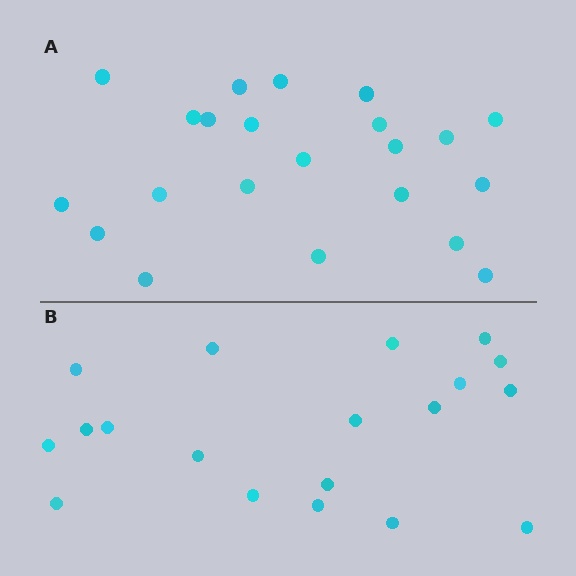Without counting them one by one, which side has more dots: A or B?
Region A (the top region) has more dots.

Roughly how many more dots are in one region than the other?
Region A has just a few more — roughly 2 or 3 more dots than region B.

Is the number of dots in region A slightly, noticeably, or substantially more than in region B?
Region A has only slightly more — the two regions are fairly close. The ratio is roughly 1.2 to 1.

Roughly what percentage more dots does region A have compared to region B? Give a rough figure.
About 15% more.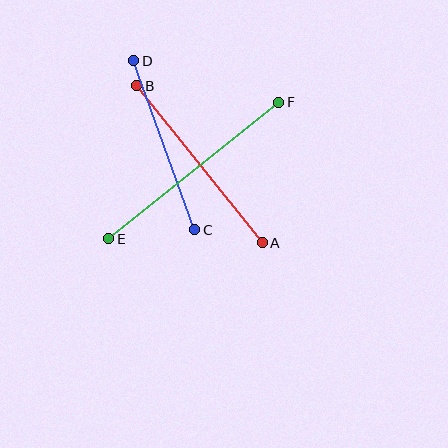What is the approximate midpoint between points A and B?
The midpoint is at approximately (199, 164) pixels.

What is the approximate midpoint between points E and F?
The midpoint is at approximately (194, 170) pixels.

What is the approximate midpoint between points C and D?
The midpoint is at approximately (164, 145) pixels.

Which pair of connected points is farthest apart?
Points E and F are farthest apart.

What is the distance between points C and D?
The distance is approximately 179 pixels.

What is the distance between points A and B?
The distance is approximately 201 pixels.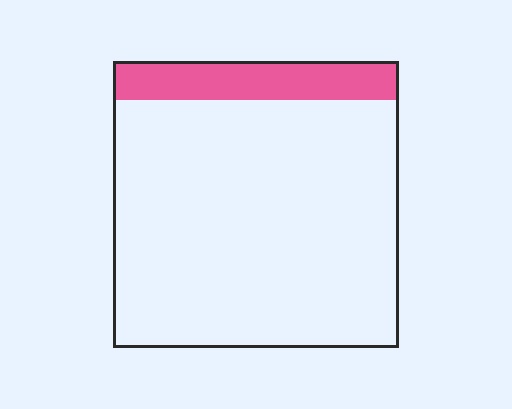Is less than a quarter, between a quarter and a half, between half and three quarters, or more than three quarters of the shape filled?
Less than a quarter.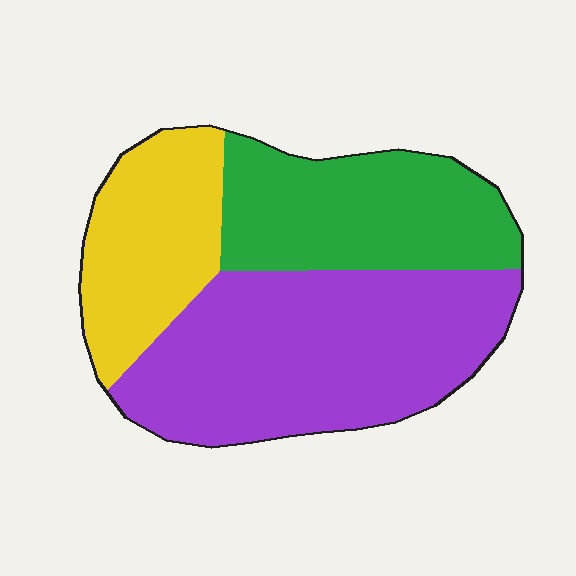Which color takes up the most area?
Purple, at roughly 50%.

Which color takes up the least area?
Yellow, at roughly 25%.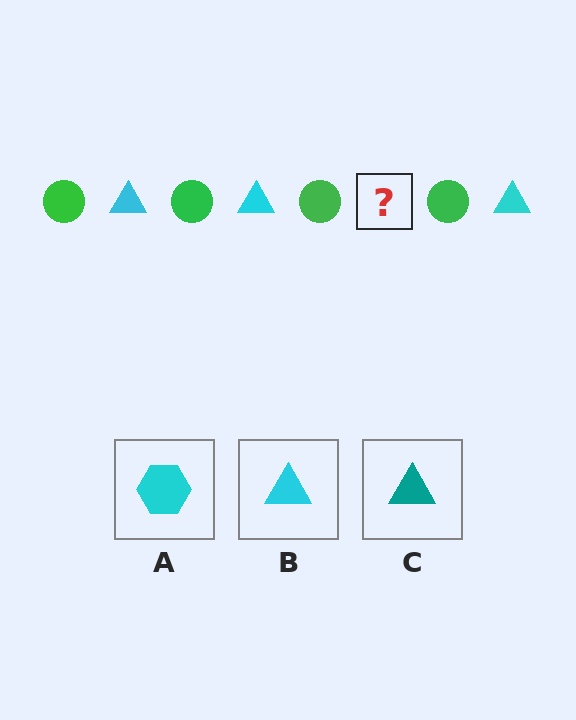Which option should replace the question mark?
Option B.